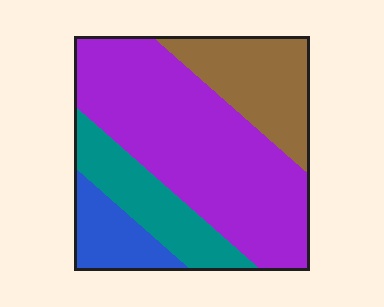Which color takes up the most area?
Purple, at roughly 50%.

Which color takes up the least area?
Blue, at roughly 10%.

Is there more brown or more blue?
Brown.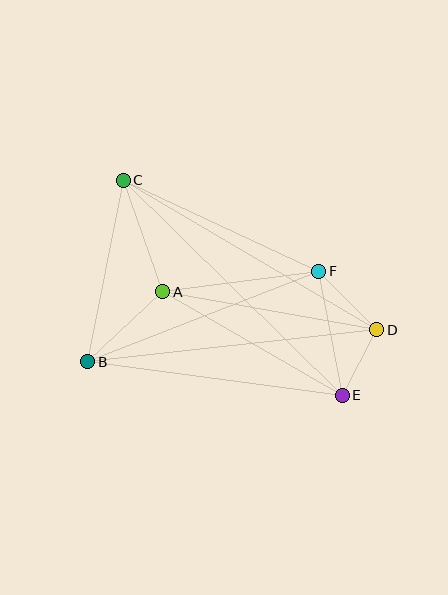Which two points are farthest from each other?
Points C and E are farthest from each other.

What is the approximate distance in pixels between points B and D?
The distance between B and D is approximately 291 pixels.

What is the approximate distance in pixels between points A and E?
The distance between A and E is approximately 207 pixels.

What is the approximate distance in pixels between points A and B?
The distance between A and B is approximately 103 pixels.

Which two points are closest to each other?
Points D and E are closest to each other.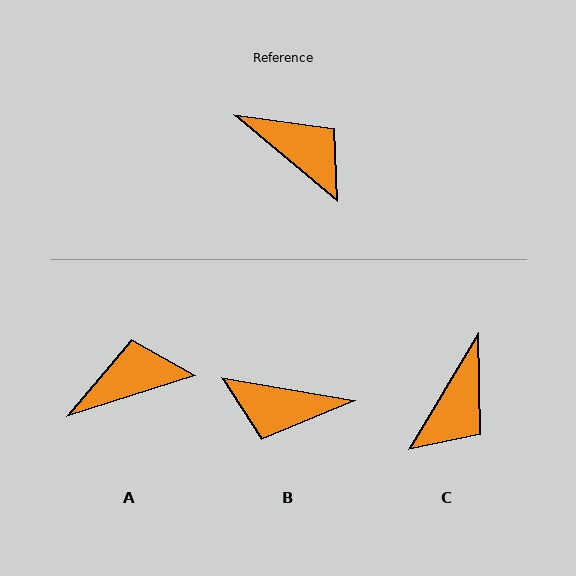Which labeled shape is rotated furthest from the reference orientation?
B, about 149 degrees away.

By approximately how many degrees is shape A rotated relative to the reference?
Approximately 58 degrees counter-clockwise.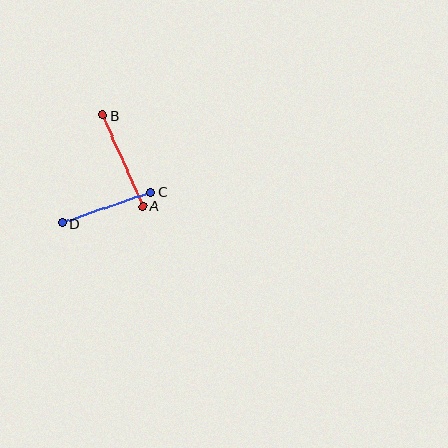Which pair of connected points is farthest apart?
Points A and B are farthest apart.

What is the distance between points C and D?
The distance is approximately 94 pixels.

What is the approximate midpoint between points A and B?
The midpoint is at approximately (123, 160) pixels.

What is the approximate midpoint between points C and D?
The midpoint is at approximately (106, 207) pixels.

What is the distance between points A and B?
The distance is approximately 99 pixels.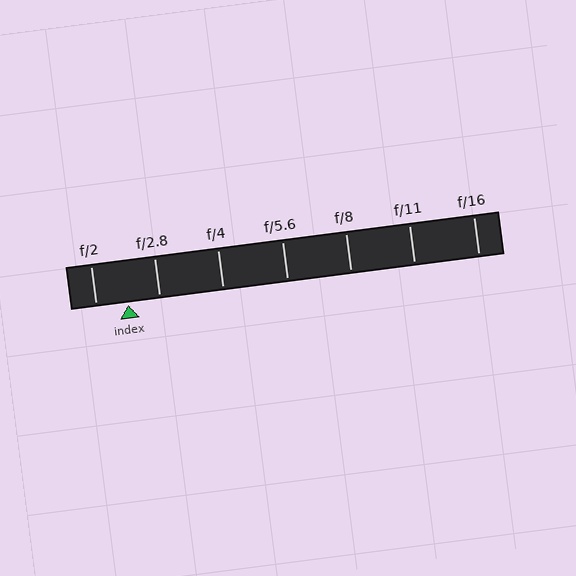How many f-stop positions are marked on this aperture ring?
There are 7 f-stop positions marked.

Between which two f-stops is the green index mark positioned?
The index mark is between f/2 and f/2.8.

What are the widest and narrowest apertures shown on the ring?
The widest aperture shown is f/2 and the narrowest is f/16.